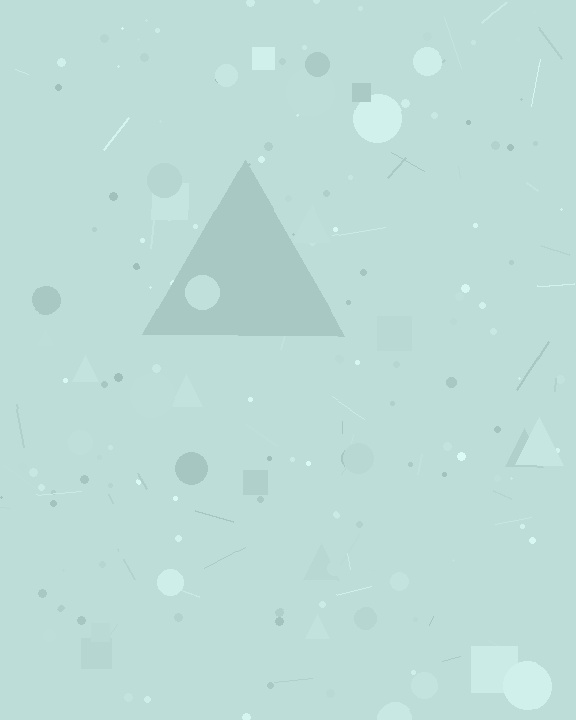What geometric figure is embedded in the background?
A triangle is embedded in the background.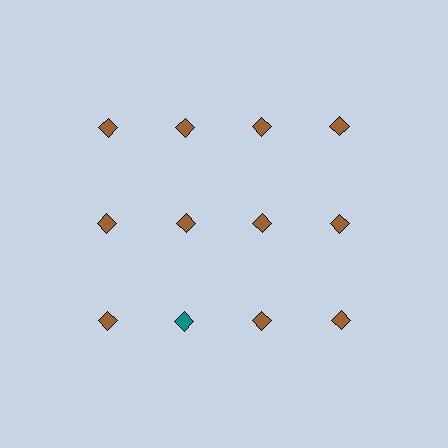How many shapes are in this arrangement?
There are 12 shapes arranged in a grid pattern.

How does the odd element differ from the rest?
It has a different color: teal instead of brown.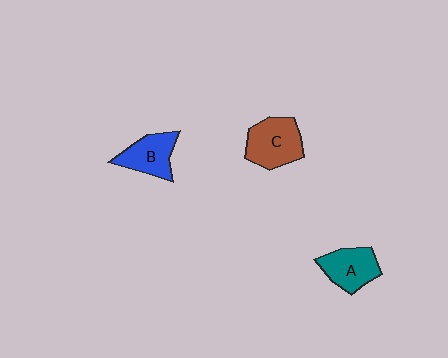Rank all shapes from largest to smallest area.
From largest to smallest: C (brown), A (teal), B (blue).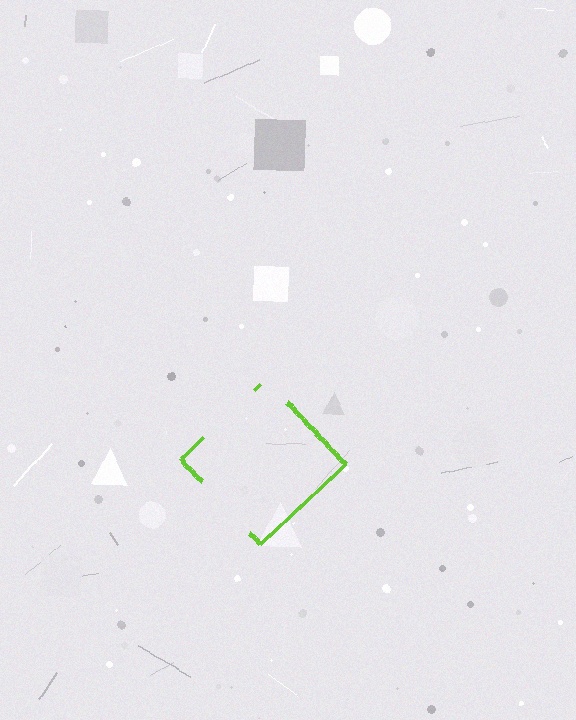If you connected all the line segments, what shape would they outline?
They would outline a diamond.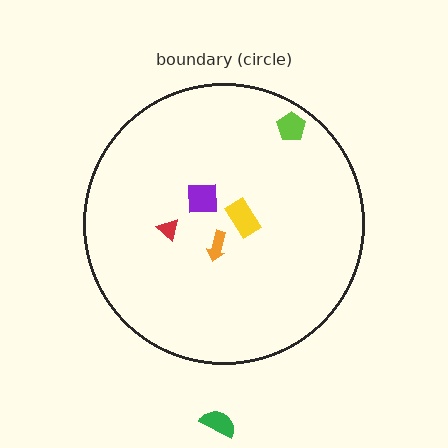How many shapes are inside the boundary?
5 inside, 1 outside.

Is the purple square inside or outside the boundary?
Inside.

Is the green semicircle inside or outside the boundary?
Outside.